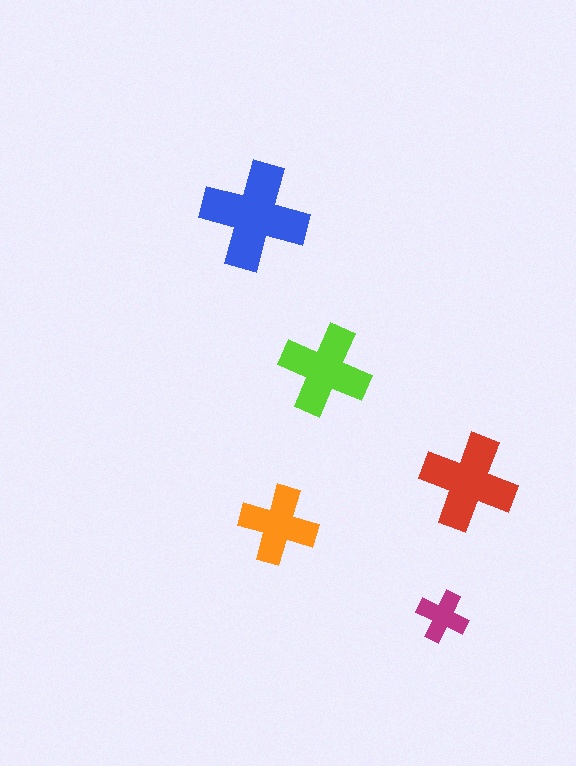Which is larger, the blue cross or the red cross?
The blue one.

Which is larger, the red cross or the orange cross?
The red one.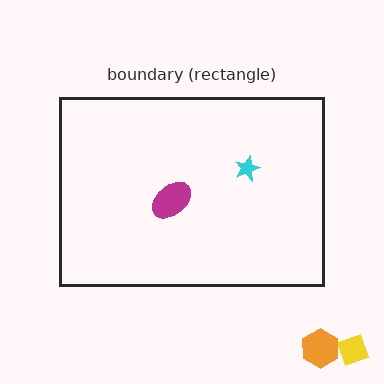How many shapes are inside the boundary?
2 inside, 2 outside.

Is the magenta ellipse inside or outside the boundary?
Inside.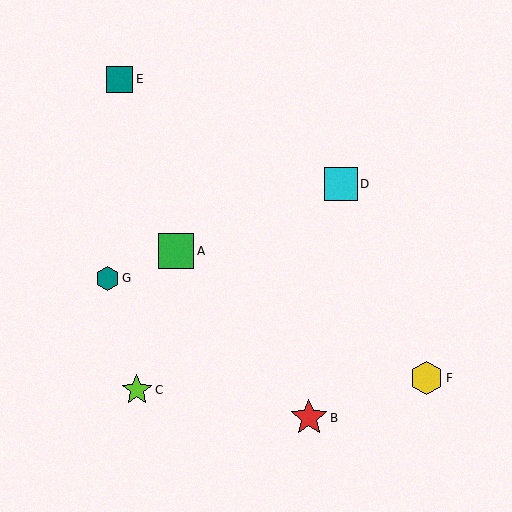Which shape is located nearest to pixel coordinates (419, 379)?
The yellow hexagon (labeled F) at (427, 378) is nearest to that location.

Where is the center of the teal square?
The center of the teal square is at (119, 79).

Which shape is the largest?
The red star (labeled B) is the largest.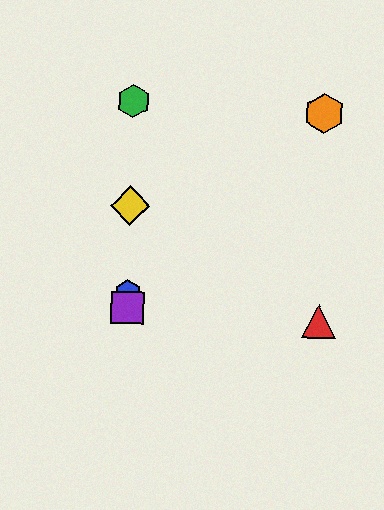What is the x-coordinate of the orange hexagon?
The orange hexagon is at x≈324.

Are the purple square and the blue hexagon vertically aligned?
Yes, both are at x≈127.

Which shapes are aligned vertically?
The blue hexagon, the green hexagon, the yellow diamond, the purple square are aligned vertically.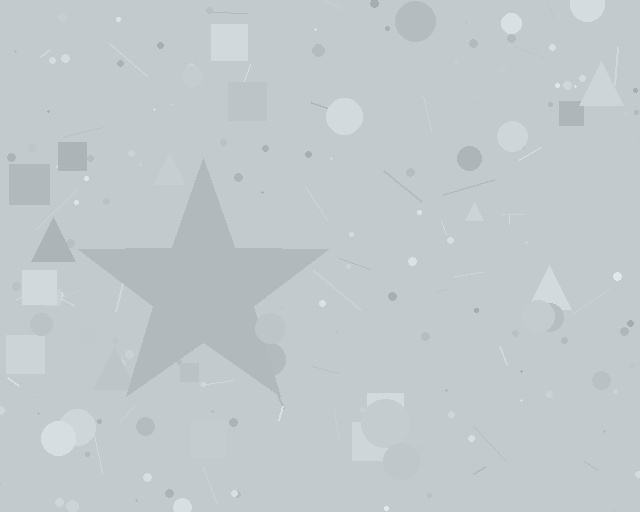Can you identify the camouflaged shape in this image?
The camouflaged shape is a star.